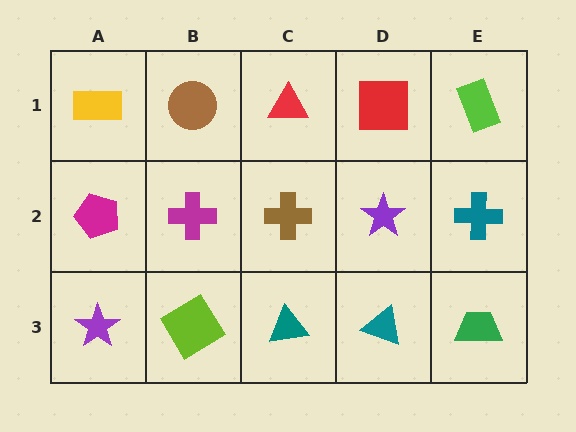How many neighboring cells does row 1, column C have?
3.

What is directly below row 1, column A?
A magenta pentagon.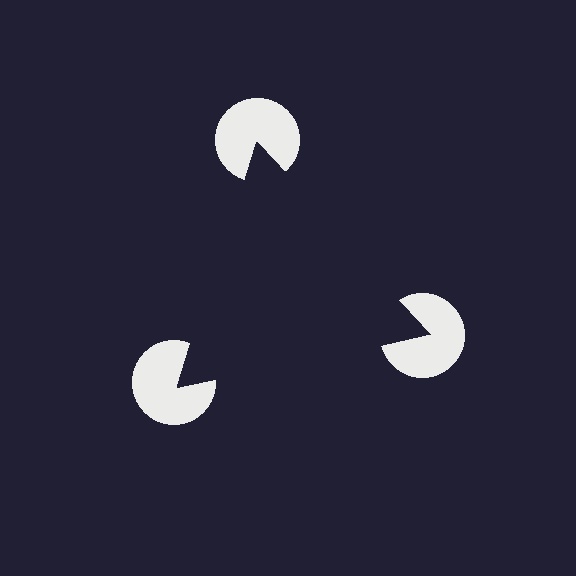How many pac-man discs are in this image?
There are 3 — one at each vertex of the illusory triangle.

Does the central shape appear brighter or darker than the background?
It typically appears slightly darker than the background, even though no actual brightness change is drawn.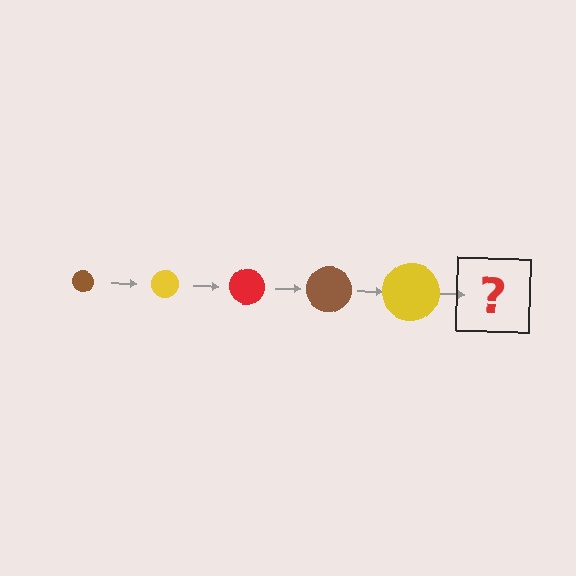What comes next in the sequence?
The next element should be a red circle, larger than the previous one.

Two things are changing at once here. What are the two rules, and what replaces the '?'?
The two rules are that the circle grows larger each step and the color cycles through brown, yellow, and red. The '?' should be a red circle, larger than the previous one.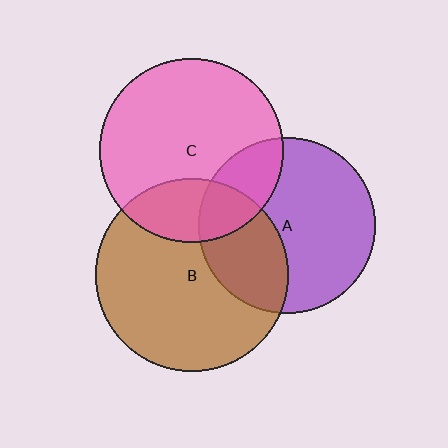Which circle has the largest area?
Circle B (brown).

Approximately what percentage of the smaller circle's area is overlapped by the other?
Approximately 25%.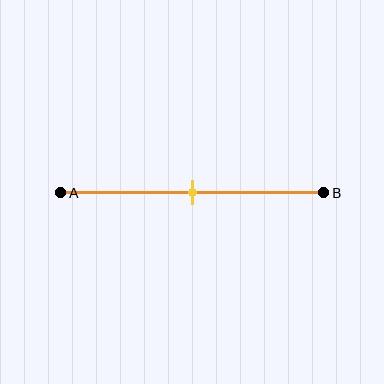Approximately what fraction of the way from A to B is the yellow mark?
The yellow mark is approximately 50% of the way from A to B.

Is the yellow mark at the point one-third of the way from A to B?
No, the mark is at about 50% from A, not at the 33% one-third point.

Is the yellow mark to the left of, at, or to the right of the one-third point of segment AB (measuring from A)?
The yellow mark is to the right of the one-third point of segment AB.